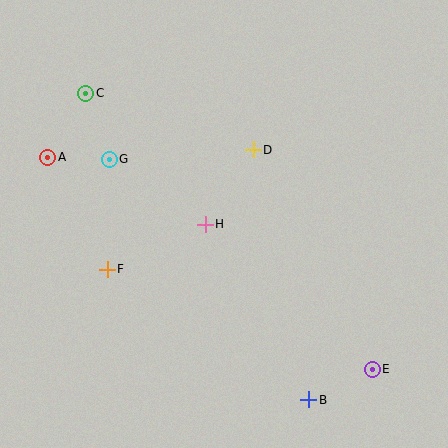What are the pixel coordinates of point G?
Point G is at (109, 159).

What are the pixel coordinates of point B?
Point B is at (309, 400).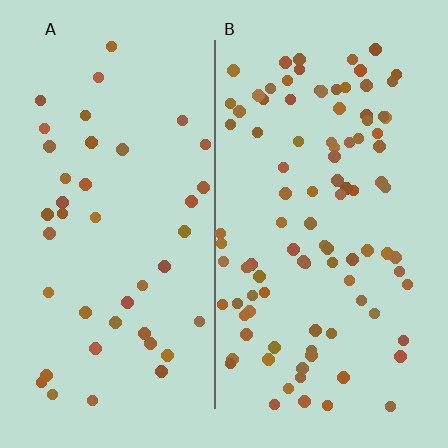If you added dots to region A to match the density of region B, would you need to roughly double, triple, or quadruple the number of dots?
Approximately double.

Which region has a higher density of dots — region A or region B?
B (the right).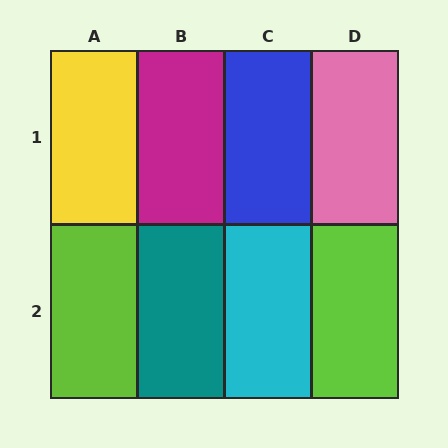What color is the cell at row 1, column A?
Yellow.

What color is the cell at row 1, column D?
Pink.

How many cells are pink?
1 cell is pink.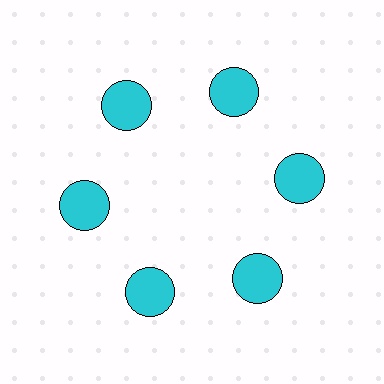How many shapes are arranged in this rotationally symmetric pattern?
There are 6 shapes, arranged in 6 groups of 1.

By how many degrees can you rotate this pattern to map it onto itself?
The pattern maps onto itself every 60 degrees of rotation.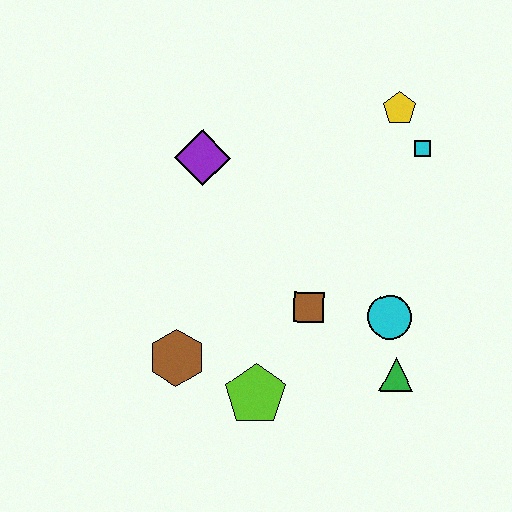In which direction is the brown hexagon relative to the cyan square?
The brown hexagon is to the left of the cyan square.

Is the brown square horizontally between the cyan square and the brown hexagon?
Yes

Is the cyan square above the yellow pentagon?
No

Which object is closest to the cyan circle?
The green triangle is closest to the cyan circle.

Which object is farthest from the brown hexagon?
The yellow pentagon is farthest from the brown hexagon.